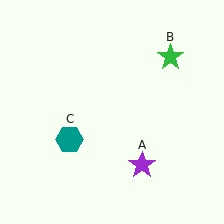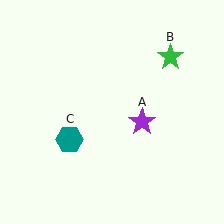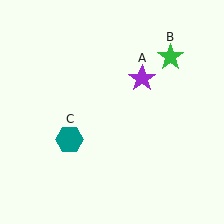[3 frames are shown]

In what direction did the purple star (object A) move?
The purple star (object A) moved up.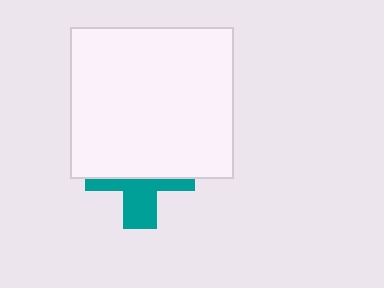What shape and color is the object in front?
The object in front is a white rectangle.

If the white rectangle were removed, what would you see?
You would see the complete teal cross.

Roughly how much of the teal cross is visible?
A small part of it is visible (roughly 41%).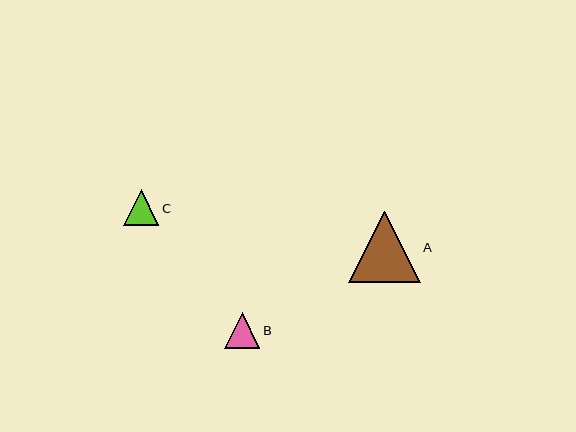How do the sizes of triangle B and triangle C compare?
Triangle B and triangle C are approximately the same size.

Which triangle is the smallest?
Triangle C is the smallest with a size of approximately 36 pixels.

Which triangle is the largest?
Triangle A is the largest with a size of approximately 72 pixels.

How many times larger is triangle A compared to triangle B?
Triangle A is approximately 2.0 times the size of triangle B.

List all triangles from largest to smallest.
From largest to smallest: A, B, C.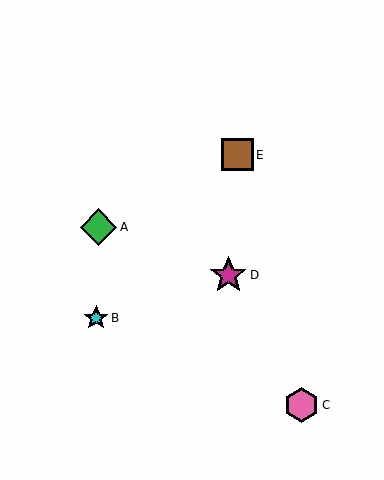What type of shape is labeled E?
Shape E is a brown square.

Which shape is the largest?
The magenta star (labeled D) is the largest.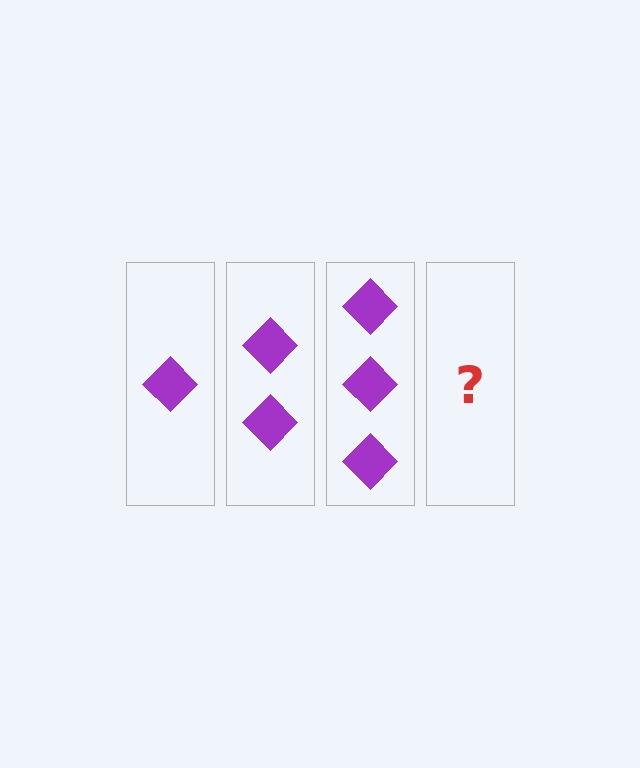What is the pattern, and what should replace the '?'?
The pattern is that each step adds one more diamond. The '?' should be 4 diamonds.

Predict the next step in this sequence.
The next step is 4 diamonds.